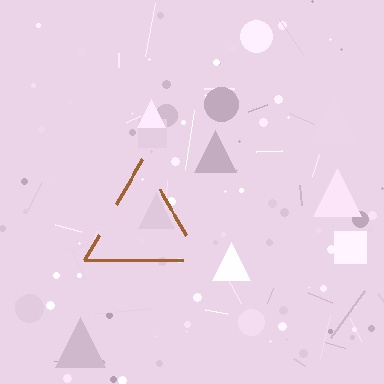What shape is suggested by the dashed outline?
The dashed outline suggests a triangle.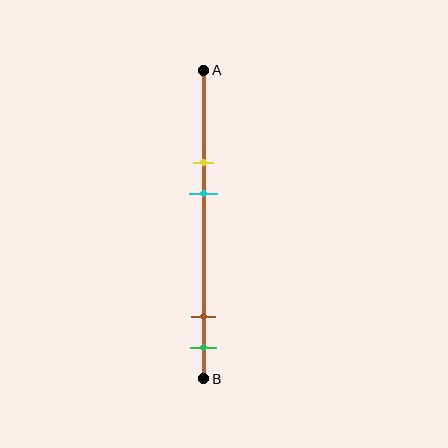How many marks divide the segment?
There are 4 marks dividing the segment.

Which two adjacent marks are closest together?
The brown and green marks are the closest adjacent pair.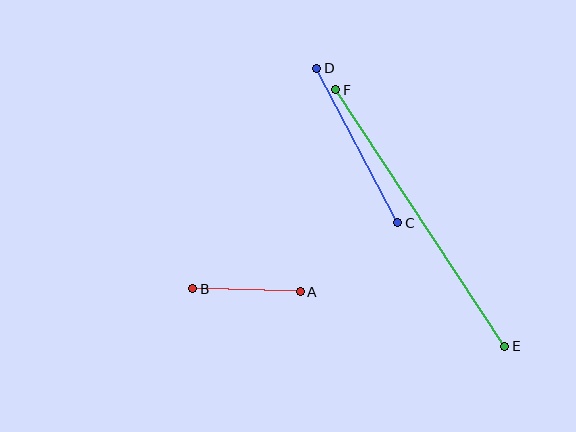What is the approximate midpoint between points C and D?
The midpoint is at approximately (357, 146) pixels.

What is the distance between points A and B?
The distance is approximately 107 pixels.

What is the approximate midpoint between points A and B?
The midpoint is at approximately (246, 290) pixels.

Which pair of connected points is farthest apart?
Points E and F are farthest apart.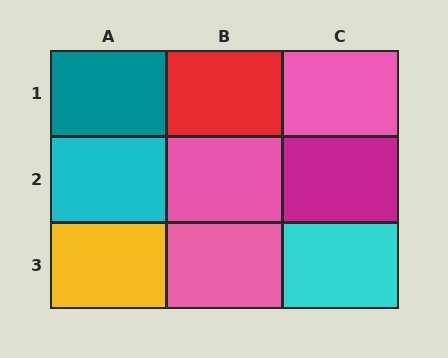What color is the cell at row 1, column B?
Red.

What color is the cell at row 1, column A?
Teal.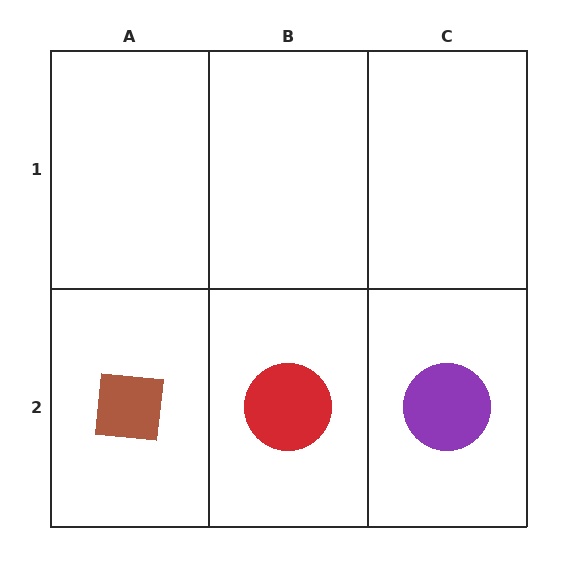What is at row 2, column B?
A red circle.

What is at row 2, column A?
A brown square.